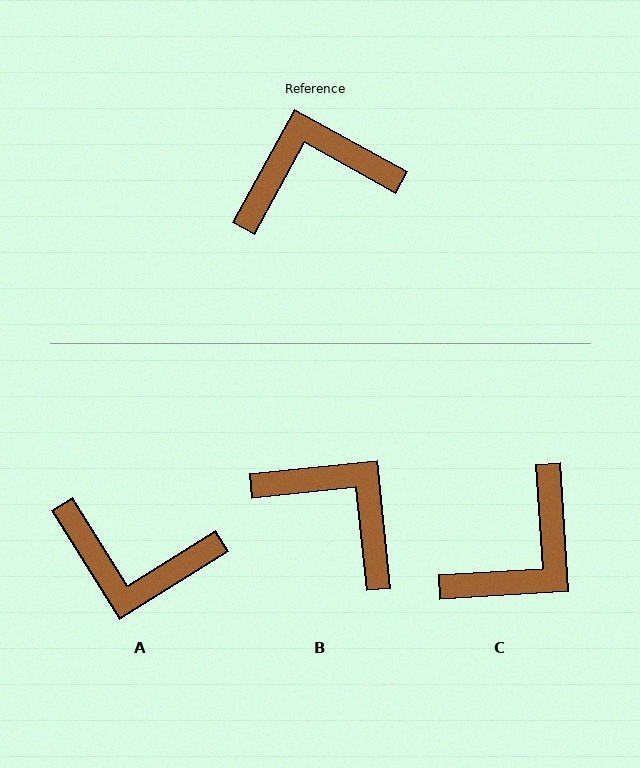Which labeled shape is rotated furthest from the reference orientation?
A, about 151 degrees away.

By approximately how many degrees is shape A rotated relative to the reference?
Approximately 151 degrees counter-clockwise.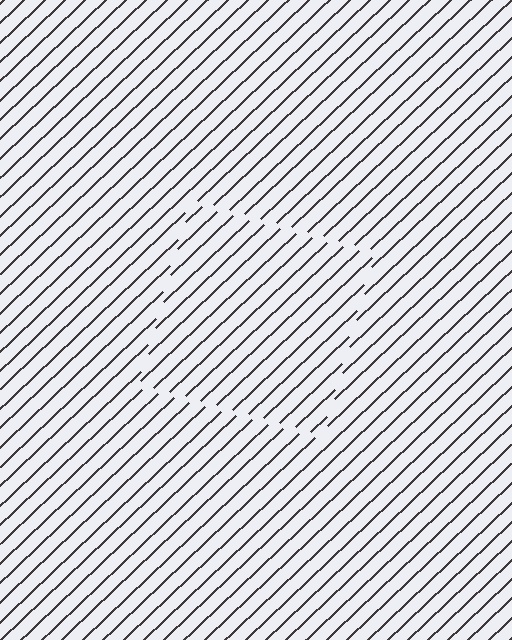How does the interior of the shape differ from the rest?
The interior of the shape contains the same grating, shifted by half a period — the contour is defined by the phase discontinuity where line-ends from the inner and outer gratings abut.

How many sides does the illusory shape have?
4 sides — the line-ends trace a square.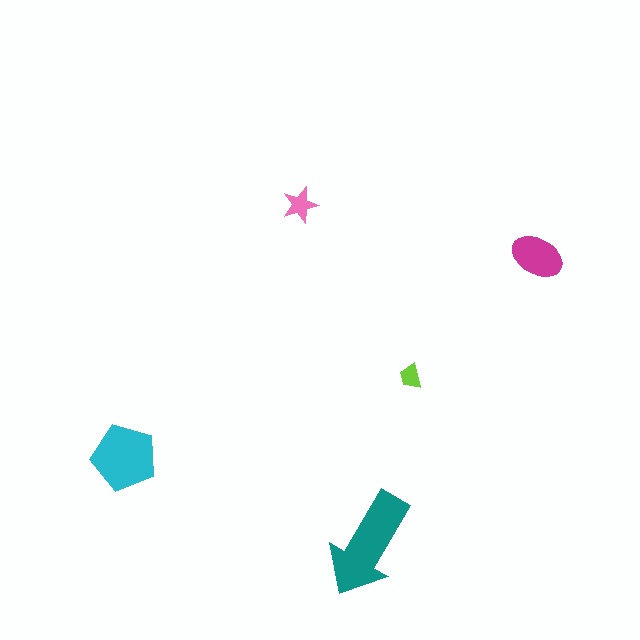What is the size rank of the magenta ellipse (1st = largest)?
3rd.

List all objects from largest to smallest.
The teal arrow, the cyan pentagon, the magenta ellipse, the pink star, the lime trapezoid.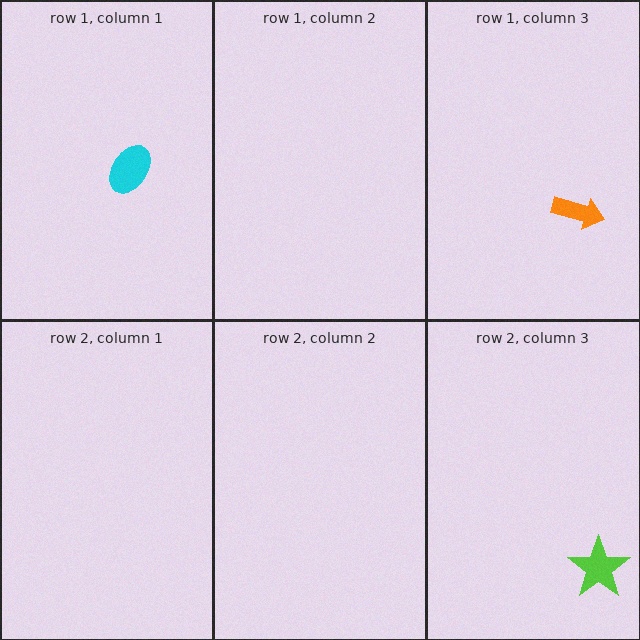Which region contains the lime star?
The row 2, column 3 region.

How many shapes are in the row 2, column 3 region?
1.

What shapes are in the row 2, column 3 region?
The lime star.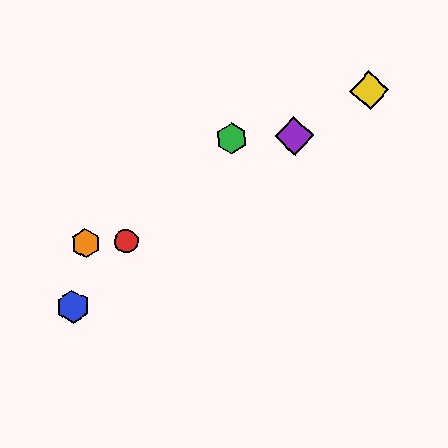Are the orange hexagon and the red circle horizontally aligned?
Yes, both are at y≈243.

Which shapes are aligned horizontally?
The red circle, the orange hexagon are aligned horizontally.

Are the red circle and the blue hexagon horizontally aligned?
No, the red circle is at y≈241 and the blue hexagon is at y≈307.